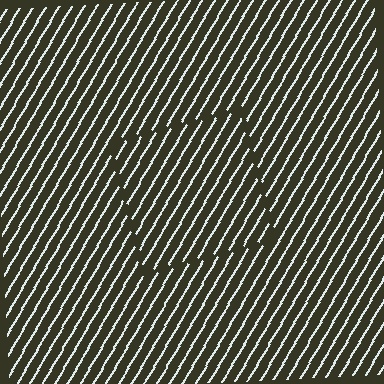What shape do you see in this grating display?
An illusory square. The interior of the shape contains the same grating, shifted by half a period — the contour is defined by the phase discontinuity where line-ends from the inner and outer gratings abut.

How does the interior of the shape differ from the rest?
The interior of the shape contains the same grating, shifted by half a period — the contour is defined by the phase discontinuity where line-ends from the inner and outer gratings abut.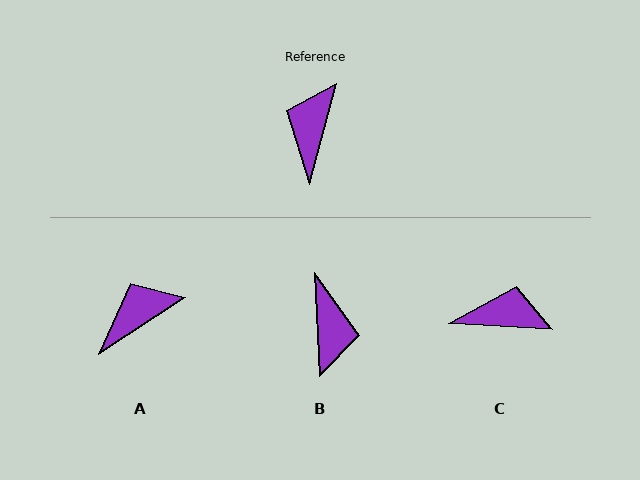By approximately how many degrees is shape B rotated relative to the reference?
Approximately 162 degrees clockwise.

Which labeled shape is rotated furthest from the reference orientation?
B, about 162 degrees away.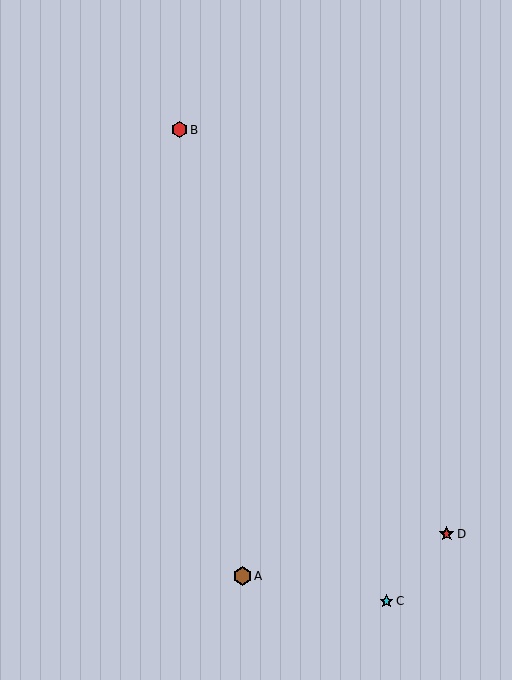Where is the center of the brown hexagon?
The center of the brown hexagon is at (242, 576).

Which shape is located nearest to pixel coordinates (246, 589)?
The brown hexagon (labeled A) at (242, 576) is nearest to that location.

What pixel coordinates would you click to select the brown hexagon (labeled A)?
Click at (242, 576) to select the brown hexagon A.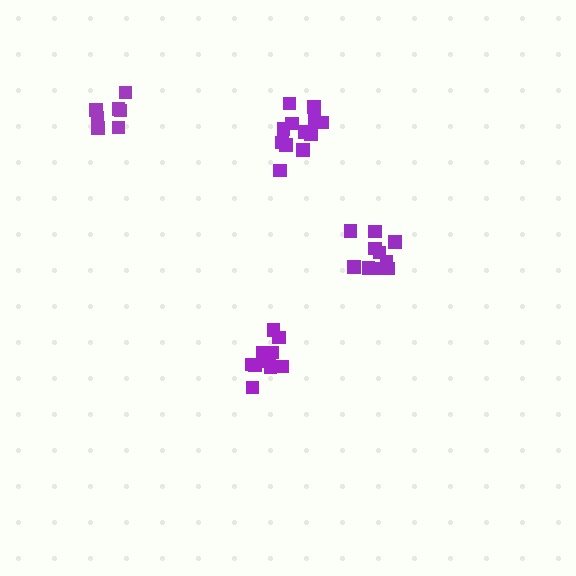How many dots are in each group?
Group 1: 10 dots, Group 2: 7 dots, Group 3: 13 dots, Group 4: 12 dots (42 total).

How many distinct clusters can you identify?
There are 4 distinct clusters.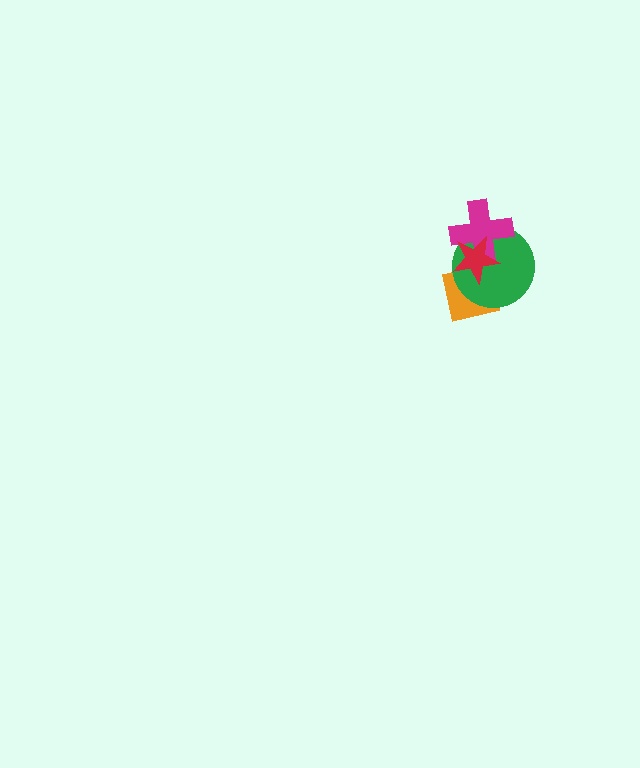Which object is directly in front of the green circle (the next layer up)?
The magenta cross is directly in front of the green circle.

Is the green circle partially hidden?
Yes, it is partially covered by another shape.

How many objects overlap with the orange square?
2 objects overlap with the orange square.